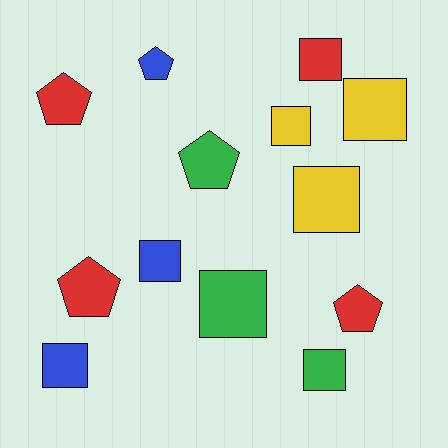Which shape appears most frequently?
Square, with 8 objects.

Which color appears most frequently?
Red, with 4 objects.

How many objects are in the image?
There are 13 objects.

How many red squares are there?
There is 1 red square.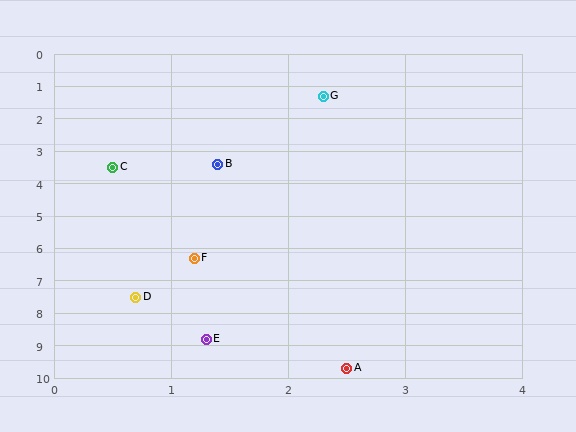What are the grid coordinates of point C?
Point C is at approximately (0.5, 3.5).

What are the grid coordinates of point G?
Point G is at approximately (2.3, 1.3).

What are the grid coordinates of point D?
Point D is at approximately (0.7, 7.5).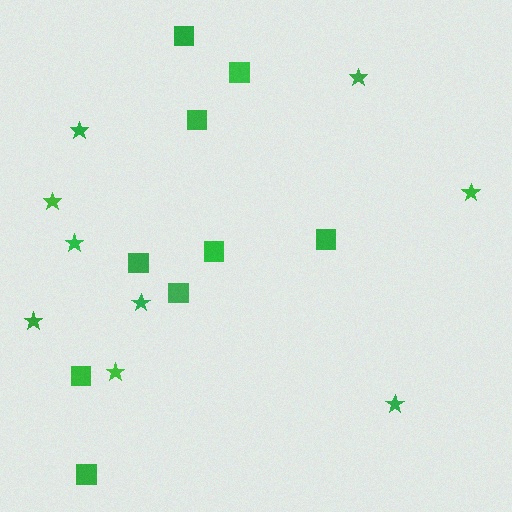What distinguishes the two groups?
There are 2 groups: one group of squares (9) and one group of stars (9).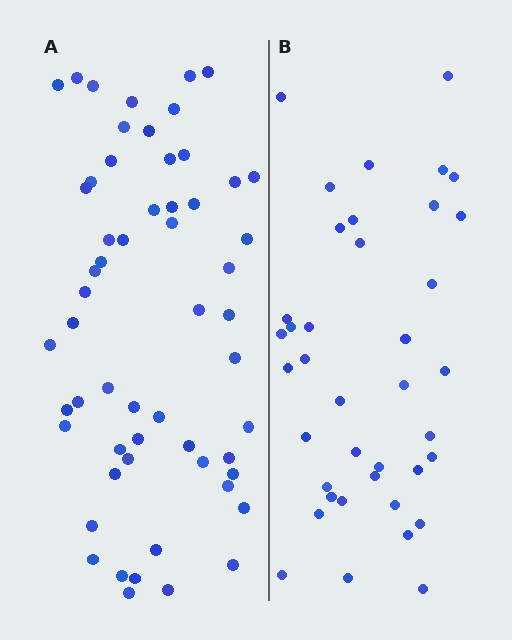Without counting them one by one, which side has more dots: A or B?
Region A (the left region) has more dots.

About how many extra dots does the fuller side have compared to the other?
Region A has approximately 20 more dots than region B.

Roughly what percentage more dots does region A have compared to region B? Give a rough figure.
About 45% more.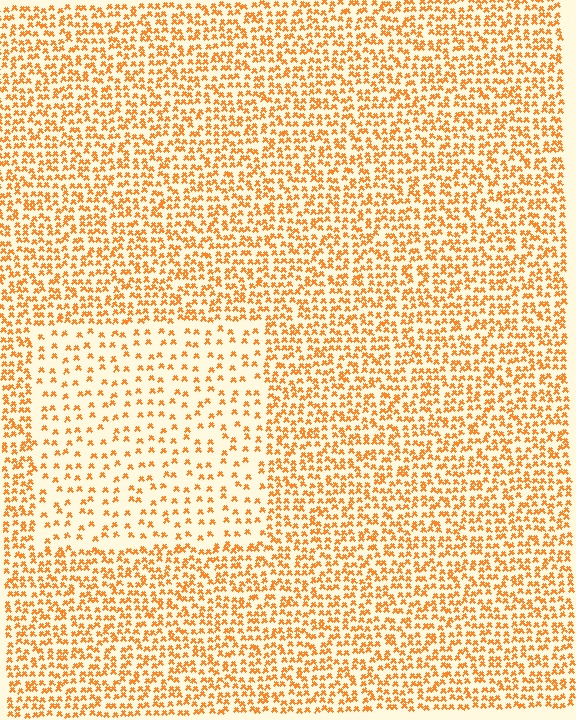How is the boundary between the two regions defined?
The boundary is defined by a change in element density (approximately 2.2x ratio). All elements are the same color, size, and shape.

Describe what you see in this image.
The image contains small orange elements arranged at two different densities. A rectangle-shaped region is visible where the elements are less densely packed than the surrounding area.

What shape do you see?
I see a rectangle.